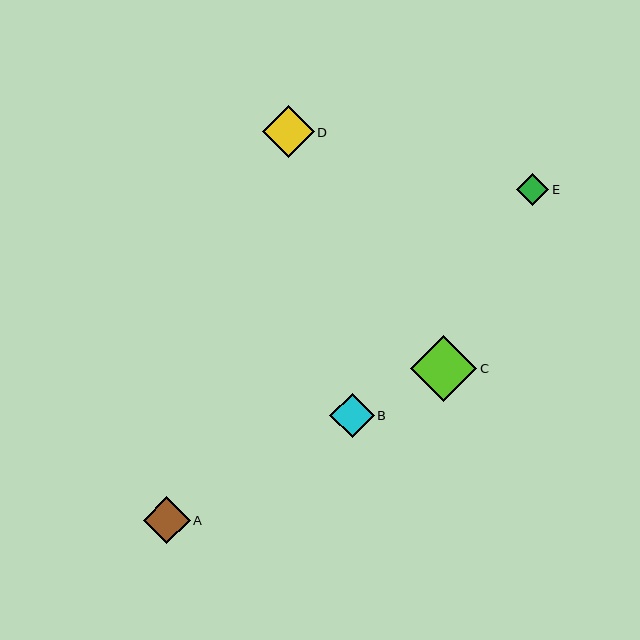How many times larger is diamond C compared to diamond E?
Diamond C is approximately 2.0 times the size of diamond E.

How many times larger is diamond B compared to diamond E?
Diamond B is approximately 1.4 times the size of diamond E.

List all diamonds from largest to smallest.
From largest to smallest: C, D, A, B, E.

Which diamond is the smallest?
Diamond E is the smallest with a size of approximately 32 pixels.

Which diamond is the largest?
Diamond C is the largest with a size of approximately 66 pixels.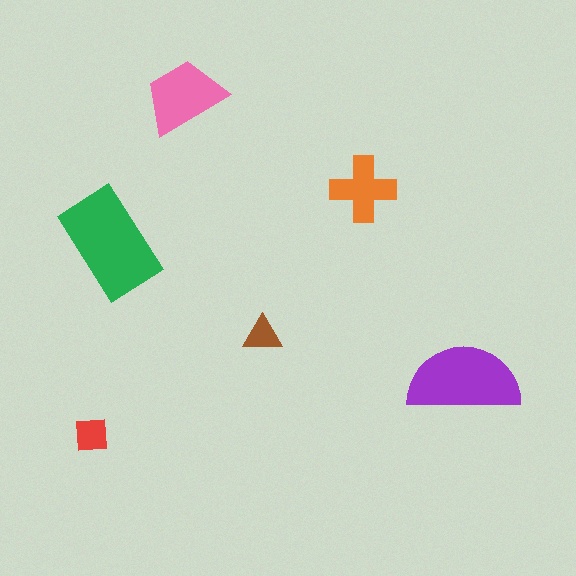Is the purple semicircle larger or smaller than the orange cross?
Larger.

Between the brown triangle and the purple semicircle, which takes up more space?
The purple semicircle.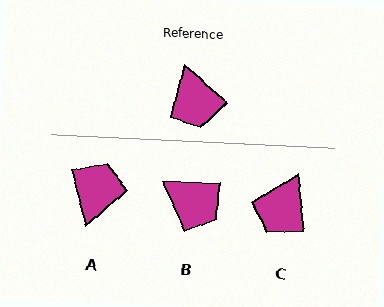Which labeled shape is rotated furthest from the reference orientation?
A, about 146 degrees away.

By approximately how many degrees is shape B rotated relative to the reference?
Approximately 41 degrees counter-clockwise.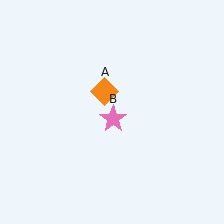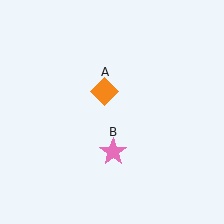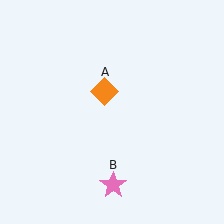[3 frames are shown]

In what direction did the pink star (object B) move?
The pink star (object B) moved down.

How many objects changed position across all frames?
1 object changed position: pink star (object B).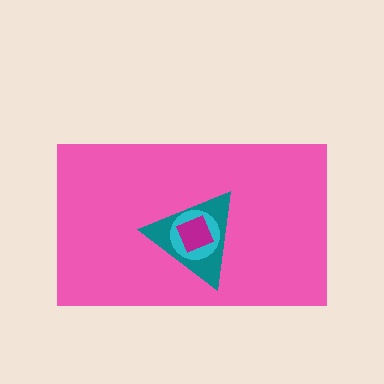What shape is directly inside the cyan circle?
The magenta square.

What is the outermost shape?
The pink rectangle.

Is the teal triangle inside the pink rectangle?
Yes.